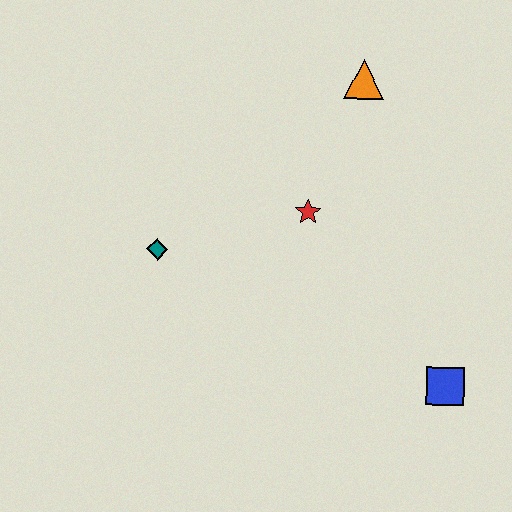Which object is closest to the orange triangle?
The red star is closest to the orange triangle.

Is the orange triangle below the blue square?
No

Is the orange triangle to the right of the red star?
Yes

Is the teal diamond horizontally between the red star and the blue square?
No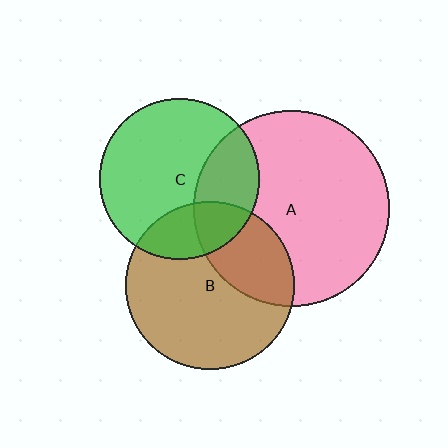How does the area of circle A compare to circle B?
Approximately 1.4 times.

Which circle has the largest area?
Circle A (pink).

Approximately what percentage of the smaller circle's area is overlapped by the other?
Approximately 30%.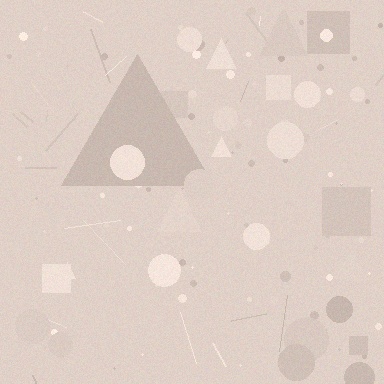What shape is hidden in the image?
A triangle is hidden in the image.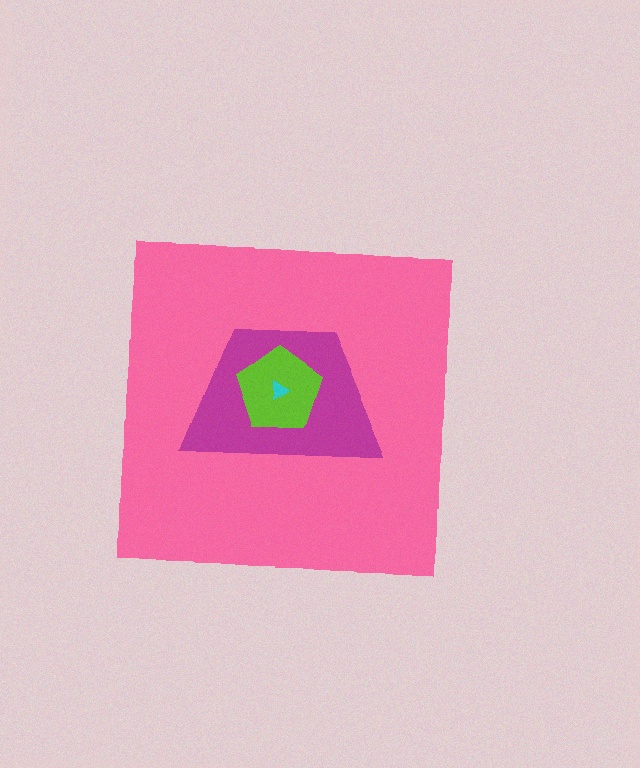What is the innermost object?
The cyan triangle.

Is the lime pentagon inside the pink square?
Yes.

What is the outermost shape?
The pink square.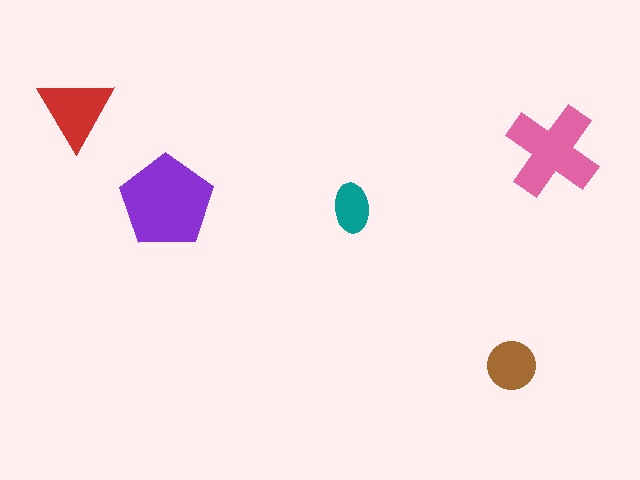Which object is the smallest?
The teal ellipse.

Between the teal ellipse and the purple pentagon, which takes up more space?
The purple pentagon.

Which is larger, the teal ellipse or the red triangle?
The red triangle.